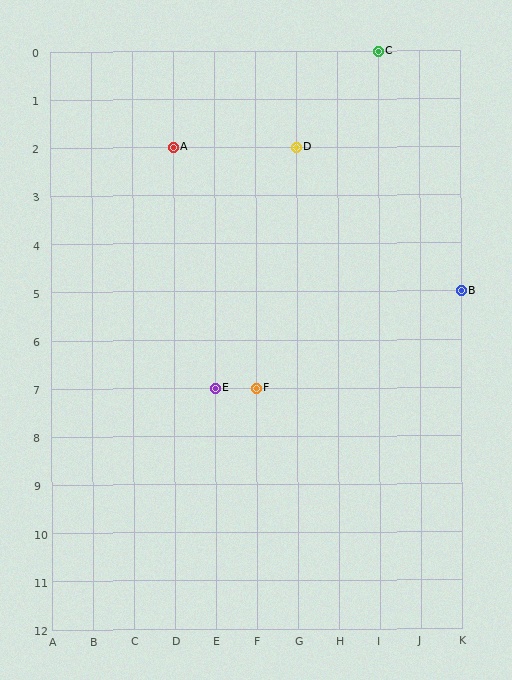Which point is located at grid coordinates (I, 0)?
Point C is at (I, 0).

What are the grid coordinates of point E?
Point E is at grid coordinates (E, 7).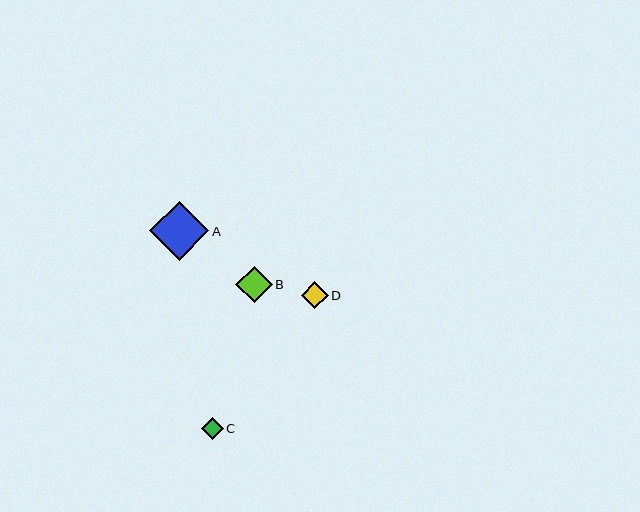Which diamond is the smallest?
Diamond C is the smallest with a size of approximately 22 pixels.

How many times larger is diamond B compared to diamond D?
Diamond B is approximately 1.4 times the size of diamond D.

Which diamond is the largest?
Diamond A is the largest with a size of approximately 59 pixels.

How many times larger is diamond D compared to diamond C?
Diamond D is approximately 1.2 times the size of diamond C.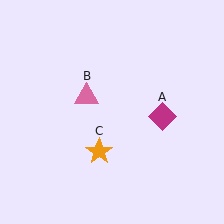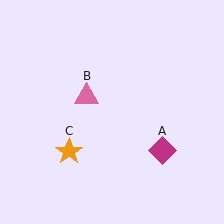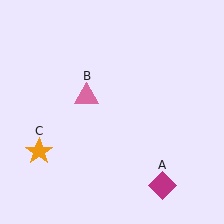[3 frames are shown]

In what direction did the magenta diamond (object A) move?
The magenta diamond (object A) moved down.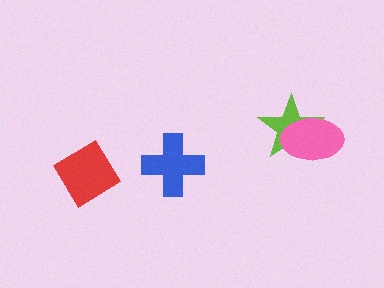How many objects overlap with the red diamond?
0 objects overlap with the red diamond.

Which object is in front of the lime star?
The pink ellipse is in front of the lime star.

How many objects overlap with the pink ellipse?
1 object overlaps with the pink ellipse.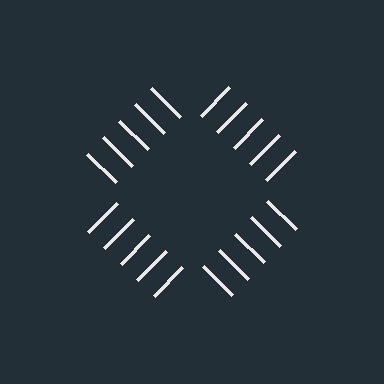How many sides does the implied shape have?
4 sides — the line-ends trace a square.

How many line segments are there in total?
20 — 5 along each of the 4 edges.